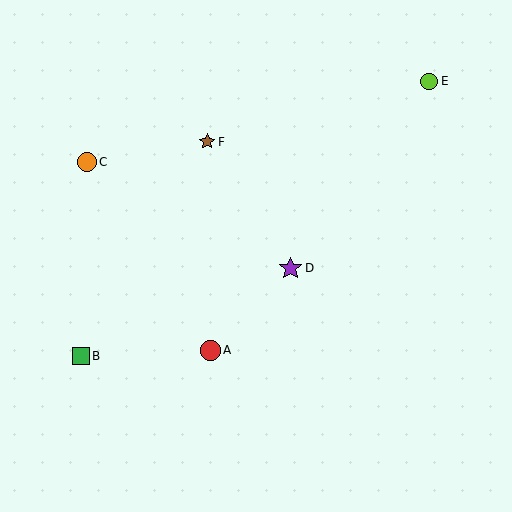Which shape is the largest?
The purple star (labeled D) is the largest.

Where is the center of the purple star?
The center of the purple star is at (290, 268).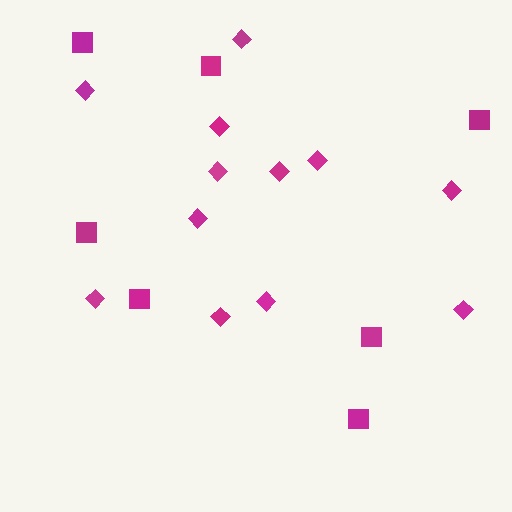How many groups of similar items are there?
There are 2 groups: one group of squares (7) and one group of diamonds (12).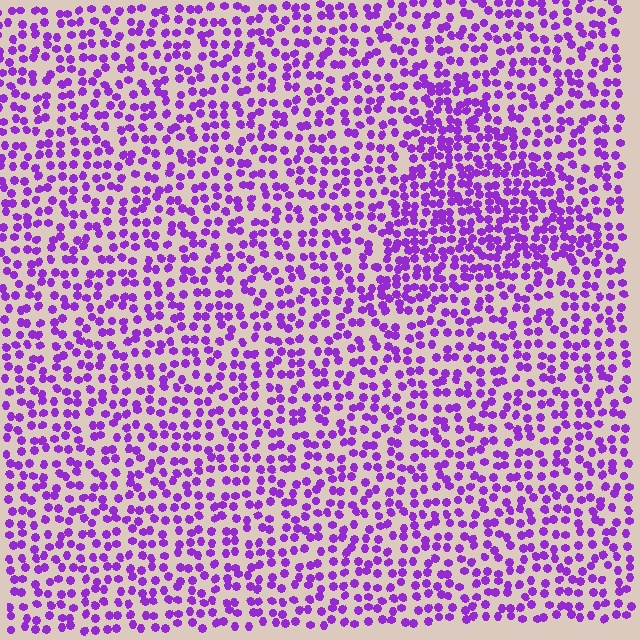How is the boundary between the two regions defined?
The boundary is defined by a change in element density (approximately 1.7x ratio). All elements are the same color, size, and shape.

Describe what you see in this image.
The image contains small purple elements arranged at two different densities. A triangle-shaped region is visible where the elements are more densely packed than the surrounding area.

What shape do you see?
I see a triangle.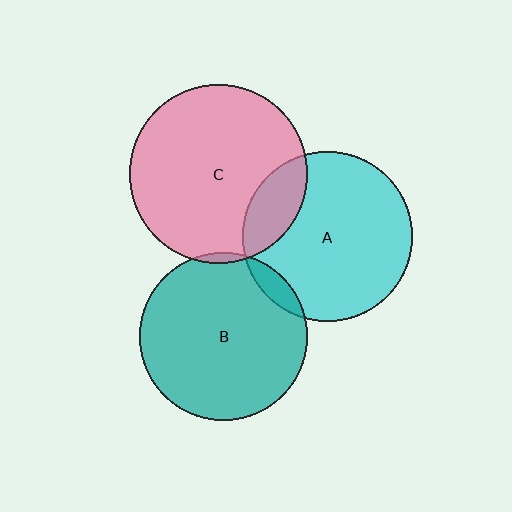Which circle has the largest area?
Circle C (pink).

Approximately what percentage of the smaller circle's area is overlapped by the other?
Approximately 20%.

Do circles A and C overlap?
Yes.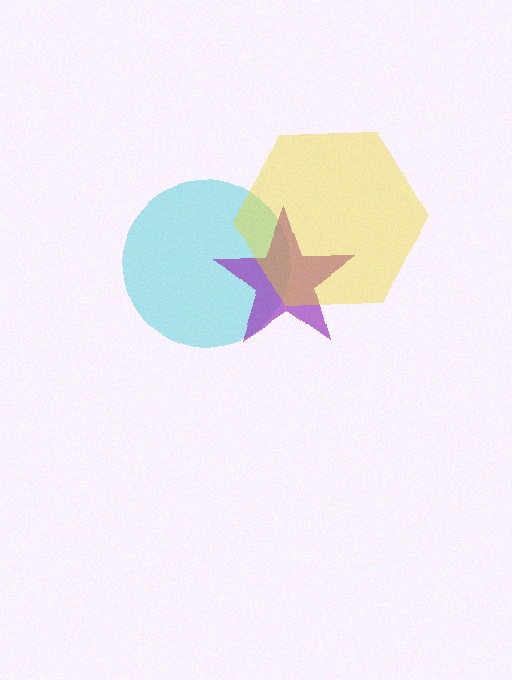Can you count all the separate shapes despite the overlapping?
Yes, there are 3 separate shapes.